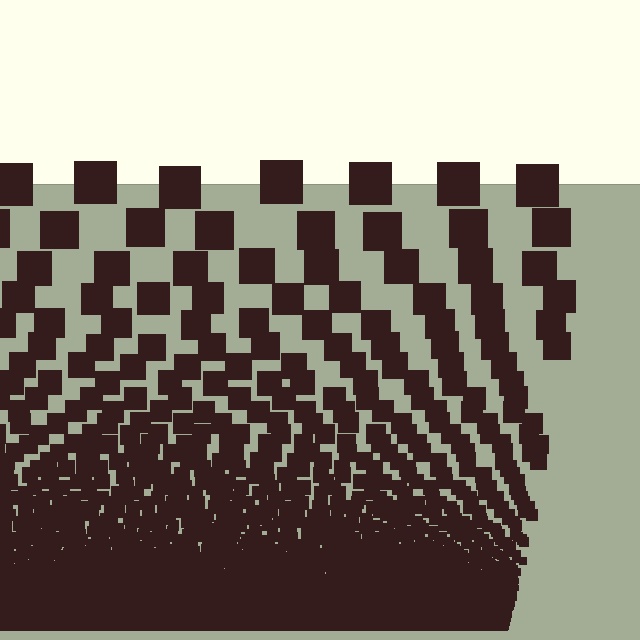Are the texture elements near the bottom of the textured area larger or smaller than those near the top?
Smaller. The gradient is inverted — elements near the bottom are smaller and denser.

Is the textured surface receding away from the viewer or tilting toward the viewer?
The surface appears to tilt toward the viewer. Texture elements get larger and sparser toward the top.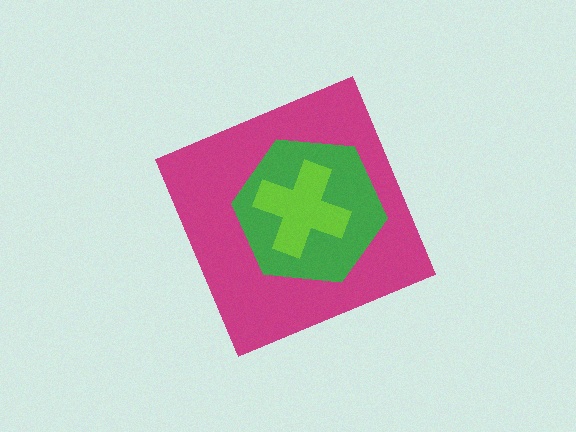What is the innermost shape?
The lime cross.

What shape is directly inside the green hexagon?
The lime cross.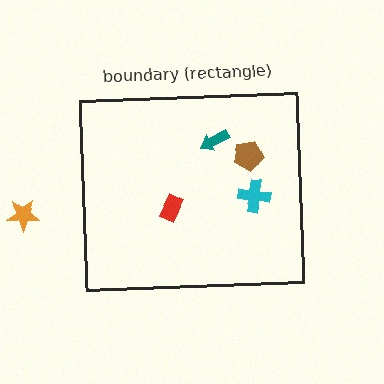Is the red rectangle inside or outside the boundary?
Inside.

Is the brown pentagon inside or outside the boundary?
Inside.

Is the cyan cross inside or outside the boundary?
Inside.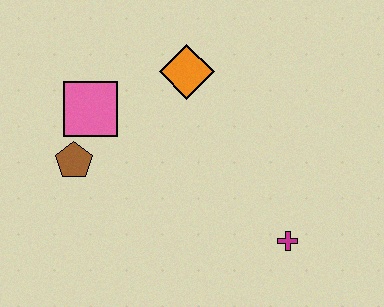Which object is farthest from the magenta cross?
The pink square is farthest from the magenta cross.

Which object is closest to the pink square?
The brown pentagon is closest to the pink square.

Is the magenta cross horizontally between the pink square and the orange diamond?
No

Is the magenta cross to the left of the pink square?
No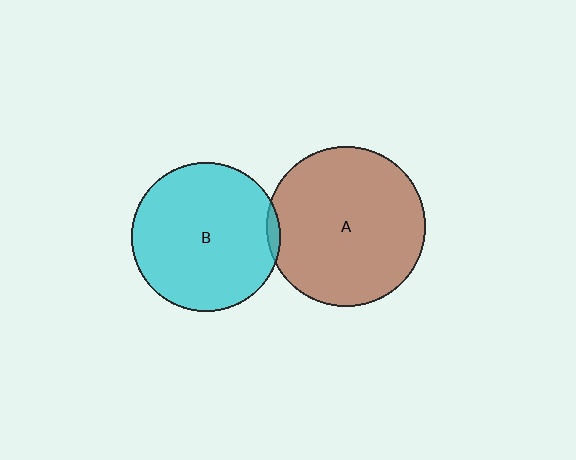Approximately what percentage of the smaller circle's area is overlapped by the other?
Approximately 5%.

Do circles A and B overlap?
Yes.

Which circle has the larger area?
Circle A (brown).